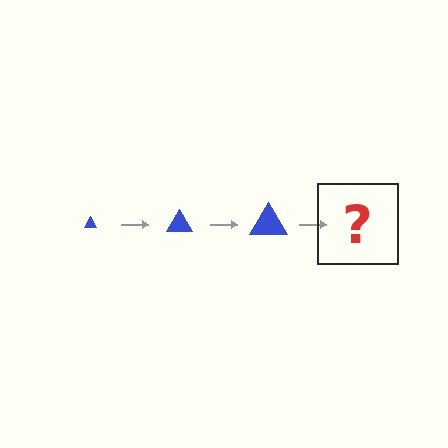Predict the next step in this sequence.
The next step is a blue triangle, larger than the previous one.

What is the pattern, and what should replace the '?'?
The pattern is that the triangle gets progressively larger each step. The '?' should be a blue triangle, larger than the previous one.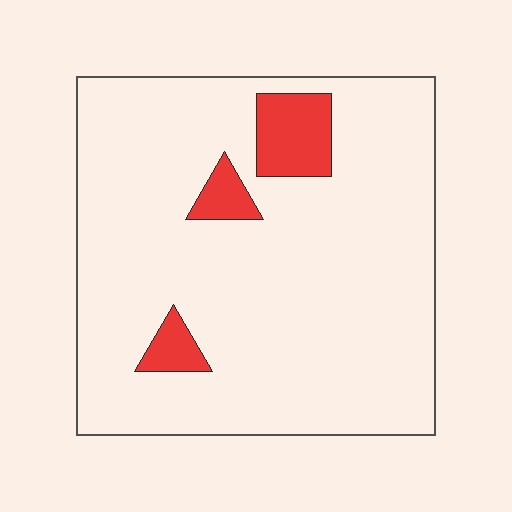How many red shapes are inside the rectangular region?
3.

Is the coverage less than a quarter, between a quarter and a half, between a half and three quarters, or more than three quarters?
Less than a quarter.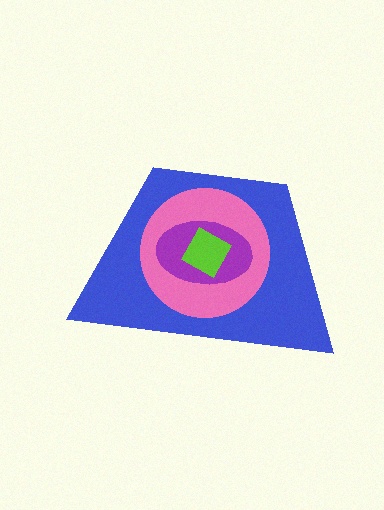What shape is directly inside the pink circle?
The purple ellipse.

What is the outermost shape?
The blue trapezoid.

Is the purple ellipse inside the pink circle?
Yes.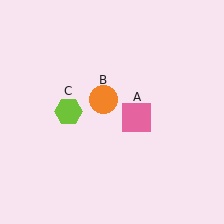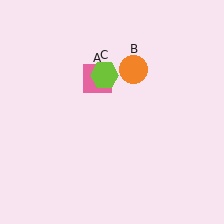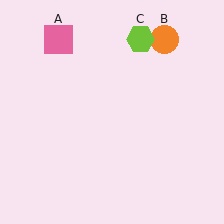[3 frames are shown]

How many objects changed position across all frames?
3 objects changed position: pink square (object A), orange circle (object B), lime hexagon (object C).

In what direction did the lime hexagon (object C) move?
The lime hexagon (object C) moved up and to the right.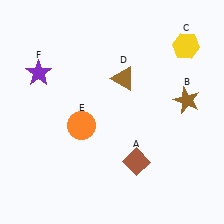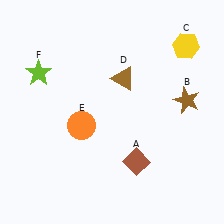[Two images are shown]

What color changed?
The star (F) changed from purple in Image 1 to lime in Image 2.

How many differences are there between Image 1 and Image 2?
There is 1 difference between the two images.